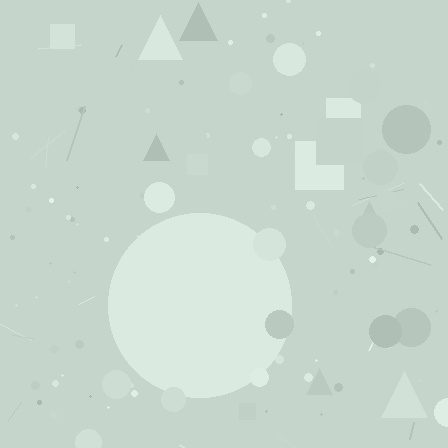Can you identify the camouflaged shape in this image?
The camouflaged shape is a circle.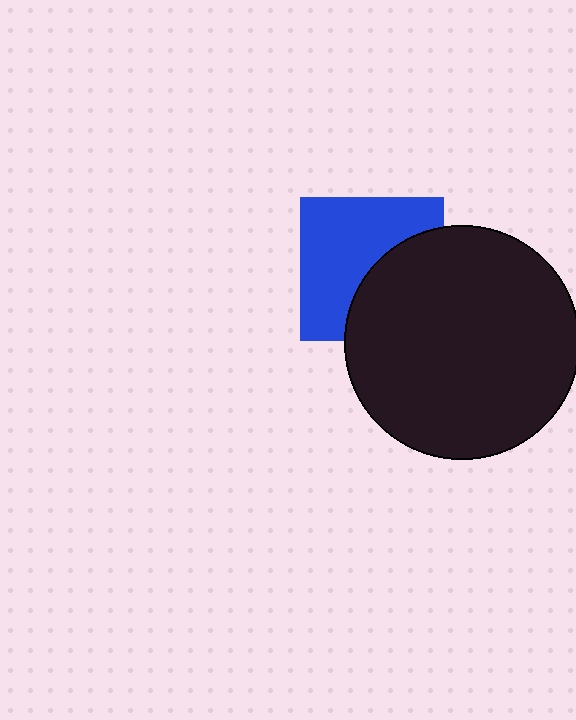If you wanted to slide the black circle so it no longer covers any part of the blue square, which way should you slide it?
Slide it right — that is the most direct way to separate the two shapes.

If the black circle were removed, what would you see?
You would see the complete blue square.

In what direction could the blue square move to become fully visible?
The blue square could move left. That would shift it out from behind the black circle entirely.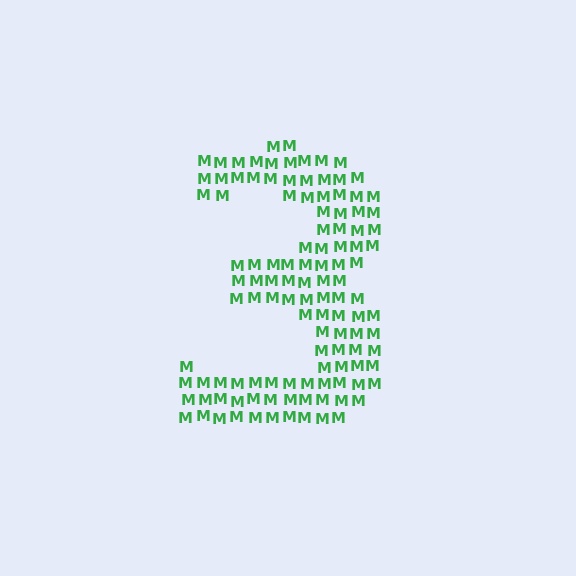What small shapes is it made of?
It is made of small letter M's.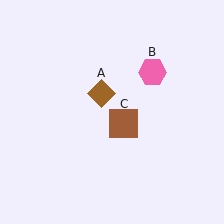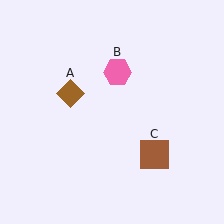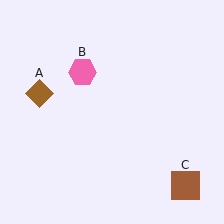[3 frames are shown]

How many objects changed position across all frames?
3 objects changed position: brown diamond (object A), pink hexagon (object B), brown square (object C).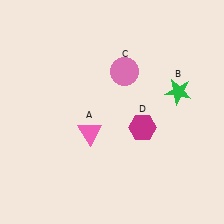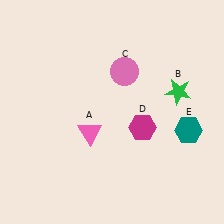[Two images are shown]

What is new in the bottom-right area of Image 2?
A teal hexagon (E) was added in the bottom-right area of Image 2.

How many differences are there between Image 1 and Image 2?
There is 1 difference between the two images.